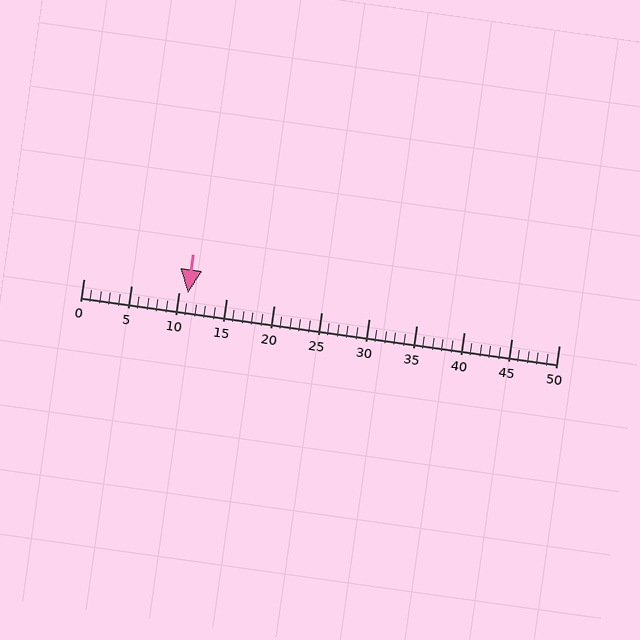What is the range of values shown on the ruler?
The ruler shows values from 0 to 50.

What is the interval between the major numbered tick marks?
The major tick marks are spaced 5 units apart.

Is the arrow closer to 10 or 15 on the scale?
The arrow is closer to 10.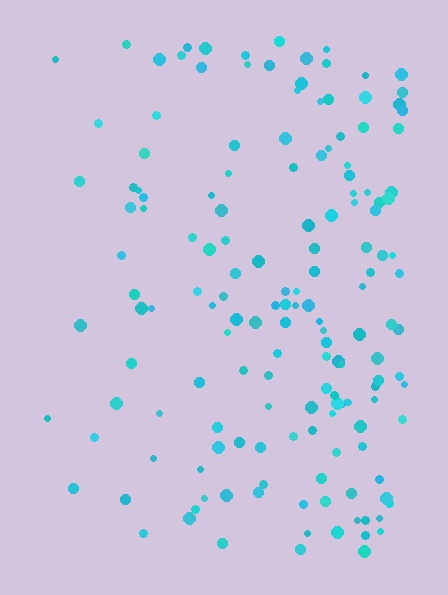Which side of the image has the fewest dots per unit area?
The left.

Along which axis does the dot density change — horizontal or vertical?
Horizontal.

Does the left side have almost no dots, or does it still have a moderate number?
Still a moderate number, just noticeably fewer than the right.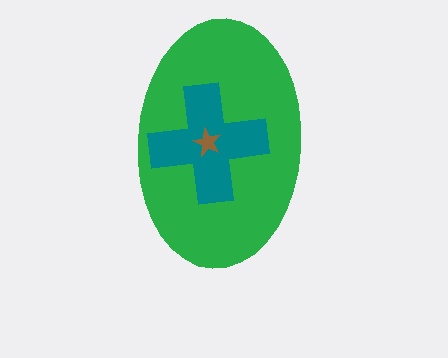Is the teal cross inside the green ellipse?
Yes.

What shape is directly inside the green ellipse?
The teal cross.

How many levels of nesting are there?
3.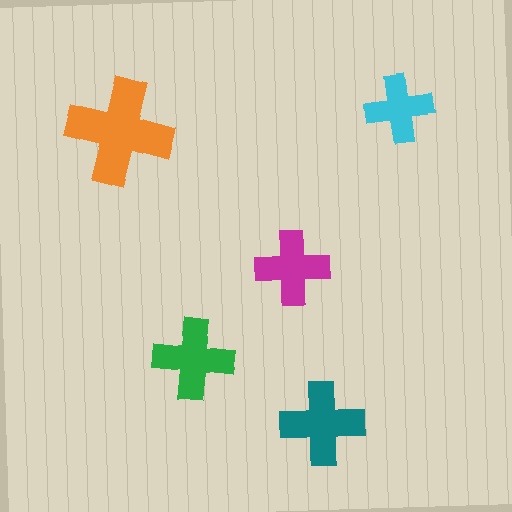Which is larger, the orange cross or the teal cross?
The orange one.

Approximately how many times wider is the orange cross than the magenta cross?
About 1.5 times wider.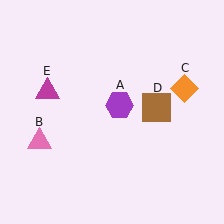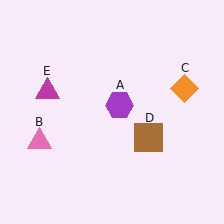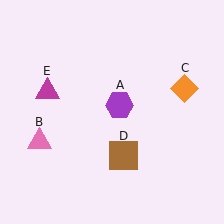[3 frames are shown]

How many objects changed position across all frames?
1 object changed position: brown square (object D).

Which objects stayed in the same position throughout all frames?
Purple hexagon (object A) and pink triangle (object B) and orange diamond (object C) and magenta triangle (object E) remained stationary.